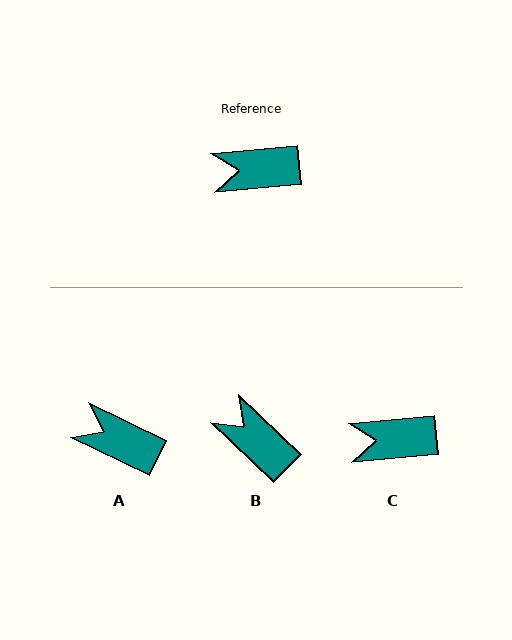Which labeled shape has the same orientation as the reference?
C.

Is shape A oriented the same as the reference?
No, it is off by about 31 degrees.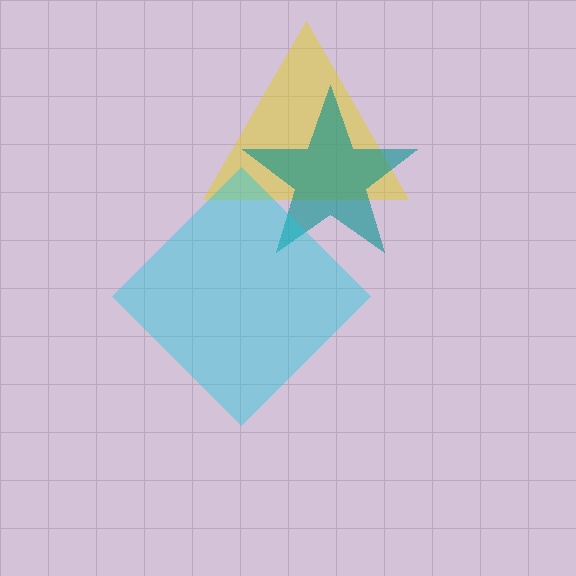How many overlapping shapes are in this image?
There are 3 overlapping shapes in the image.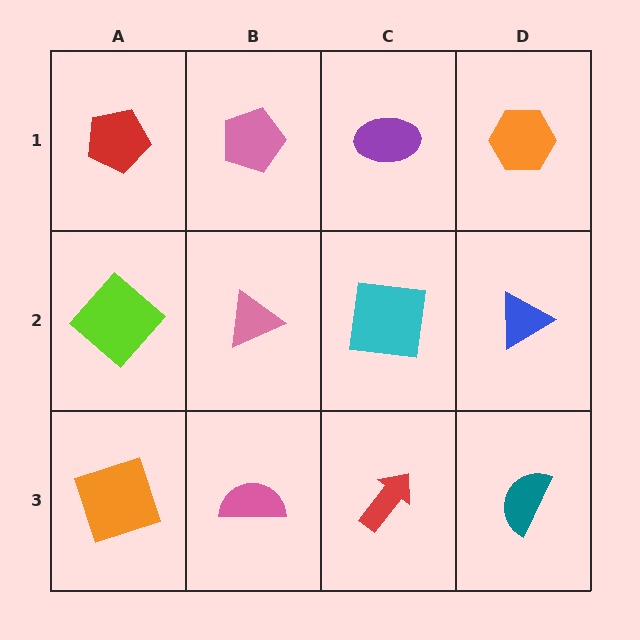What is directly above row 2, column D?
An orange hexagon.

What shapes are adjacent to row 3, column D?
A blue triangle (row 2, column D), a red arrow (row 3, column C).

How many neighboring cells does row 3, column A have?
2.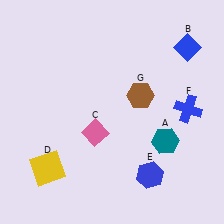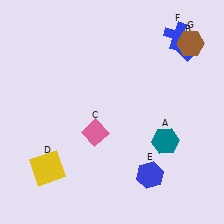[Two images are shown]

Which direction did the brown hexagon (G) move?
The brown hexagon (G) moved up.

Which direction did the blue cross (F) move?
The blue cross (F) moved up.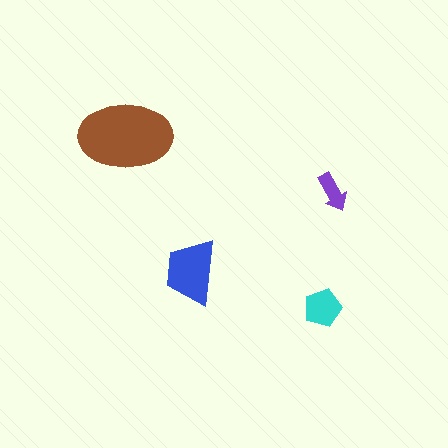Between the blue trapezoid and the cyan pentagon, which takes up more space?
The blue trapezoid.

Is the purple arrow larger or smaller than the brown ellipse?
Smaller.